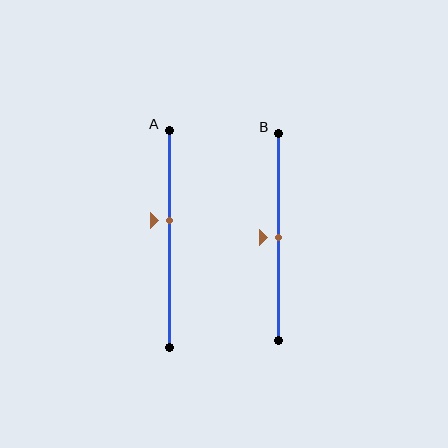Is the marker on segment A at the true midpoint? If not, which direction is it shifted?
No, the marker on segment A is shifted upward by about 9% of the segment length.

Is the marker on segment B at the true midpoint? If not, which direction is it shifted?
Yes, the marker on segment B is at the true midpoint.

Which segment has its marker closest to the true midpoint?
Segment B has its marker closest to the true midpoint.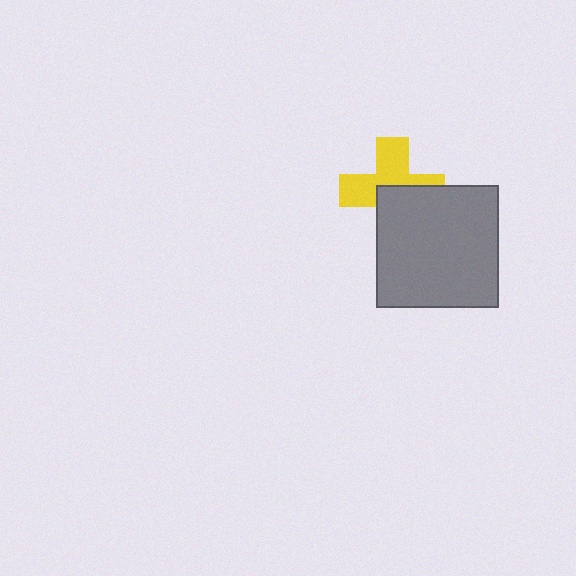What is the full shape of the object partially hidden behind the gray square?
The partially hidden object is a yellow cross.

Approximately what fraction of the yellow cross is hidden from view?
Roughly 46% of the yellow cross is hidden behind the gray square.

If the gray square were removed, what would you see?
You would see the complete yellow cross.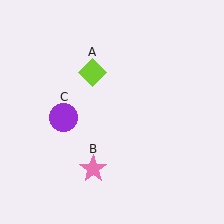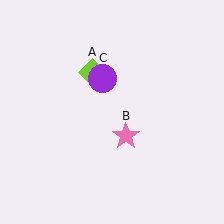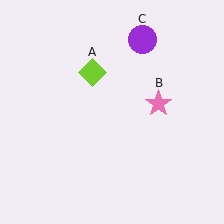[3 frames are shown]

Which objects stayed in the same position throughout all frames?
Lime diamond (object A) remained stationary.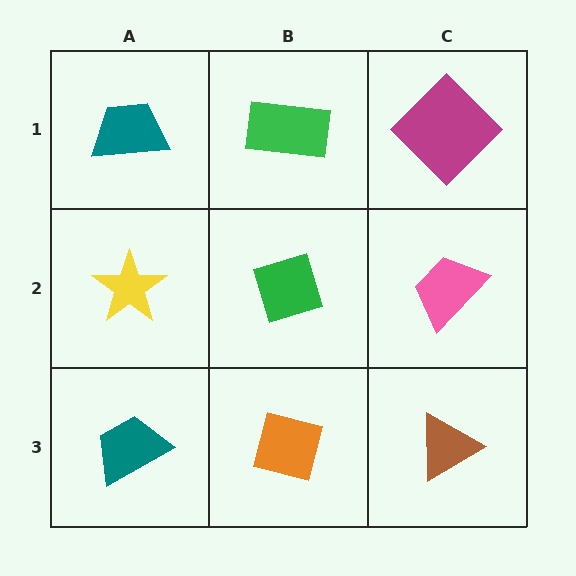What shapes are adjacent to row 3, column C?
A pink trapezoid (row 2, column C), an orange square (row 3, column B).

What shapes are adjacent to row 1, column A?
A yellow star (row 2, column A), a green rectangle (row 1, column B).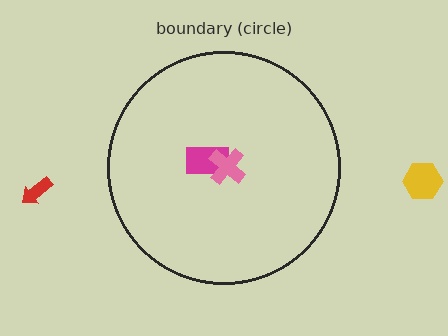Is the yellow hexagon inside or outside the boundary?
Outside.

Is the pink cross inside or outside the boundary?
Inside.